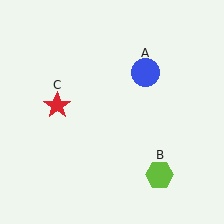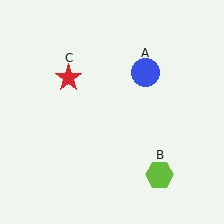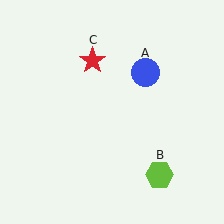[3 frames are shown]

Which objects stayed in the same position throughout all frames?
Blue circle (object A) and lime hexagon (object B) remained stationary.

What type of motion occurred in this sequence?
The red star (object C) rotated clockwise around the center of the scene.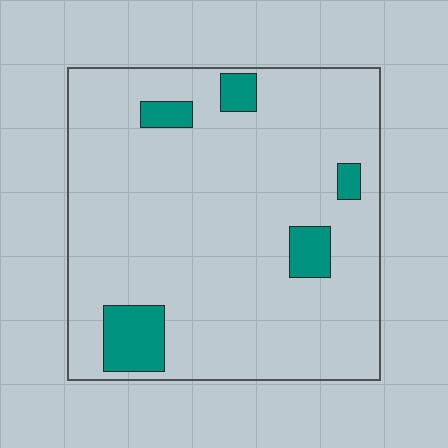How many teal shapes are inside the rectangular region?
5.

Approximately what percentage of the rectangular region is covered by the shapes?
Approximately 10%.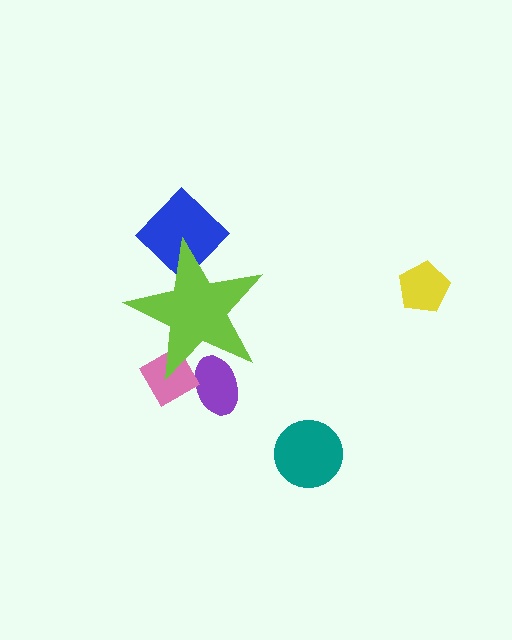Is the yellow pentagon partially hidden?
No, the yellow pentagon is fully visible.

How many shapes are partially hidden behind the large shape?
3 shapes are partially hidden.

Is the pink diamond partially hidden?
Yes, the pink diamond is partially hidden behind the lime star.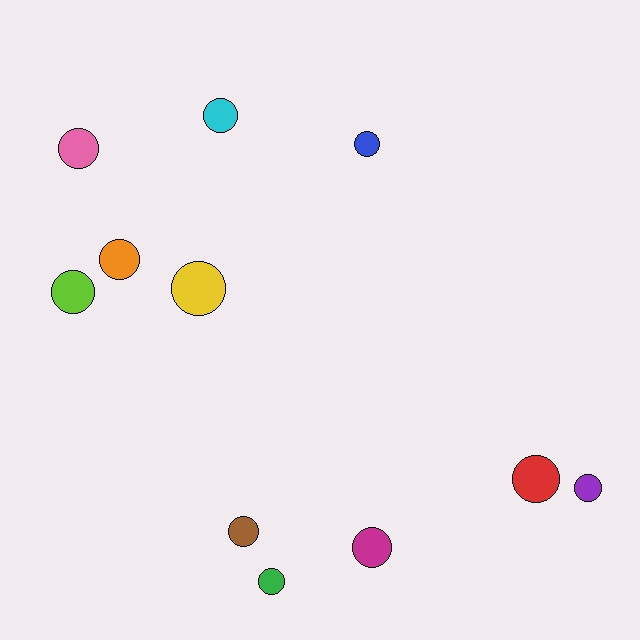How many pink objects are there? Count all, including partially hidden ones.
There is 1 pink object.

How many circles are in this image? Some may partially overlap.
There are 11 circles.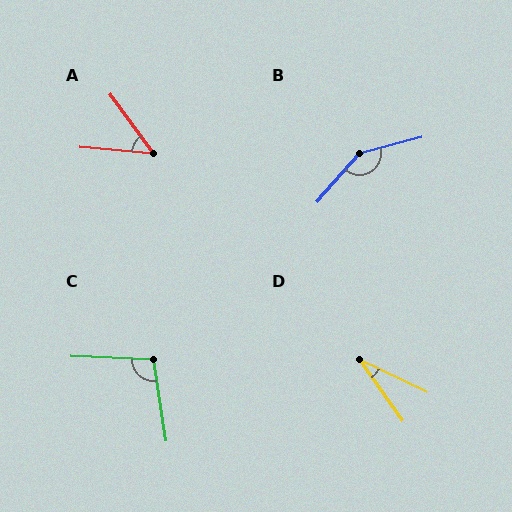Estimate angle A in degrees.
Approximately 49 degrees.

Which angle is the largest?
B, at approximately 147 degrees.